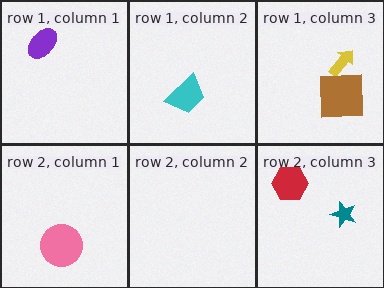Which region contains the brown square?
The row 1, column 3 region.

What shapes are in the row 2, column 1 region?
The pink circle.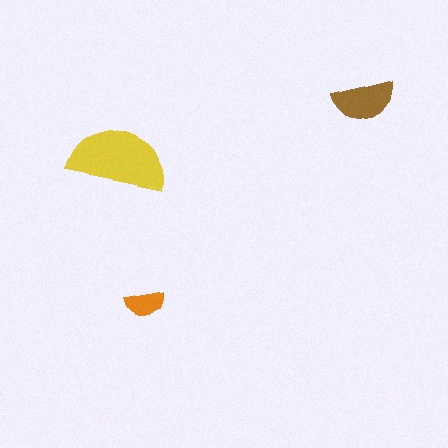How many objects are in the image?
There are 3 objects in the image.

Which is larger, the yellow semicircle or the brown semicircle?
The yellow one.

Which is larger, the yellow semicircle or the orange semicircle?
The yellow one.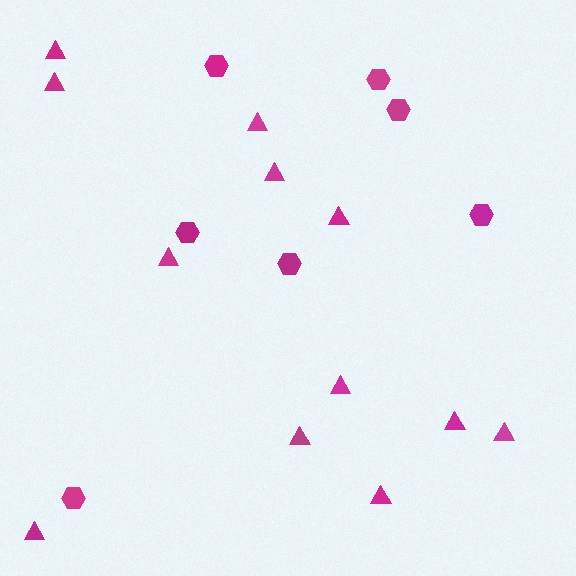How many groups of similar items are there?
There are 2 groups: one group of hexagons (7) and one group of triangles (12).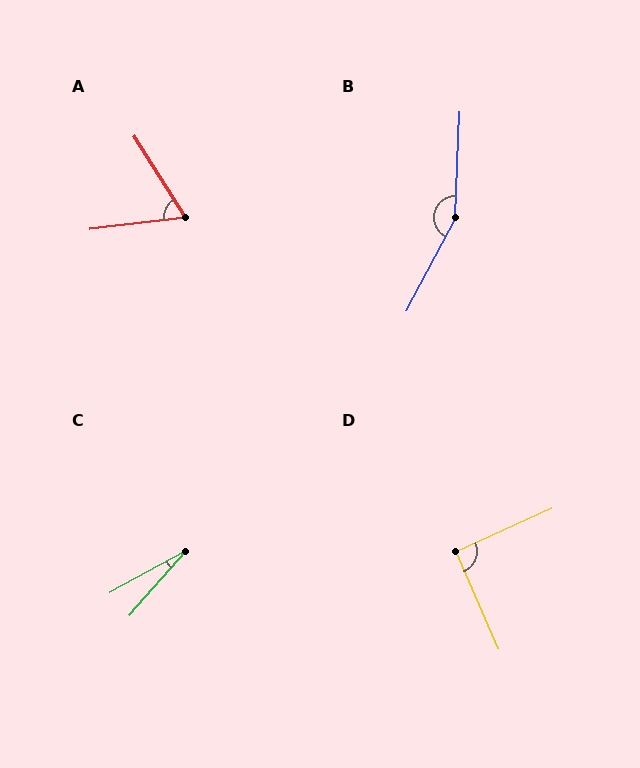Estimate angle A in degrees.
Approximately 64 degrees.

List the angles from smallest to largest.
C (20°), A (64°), D (91°), B (154°).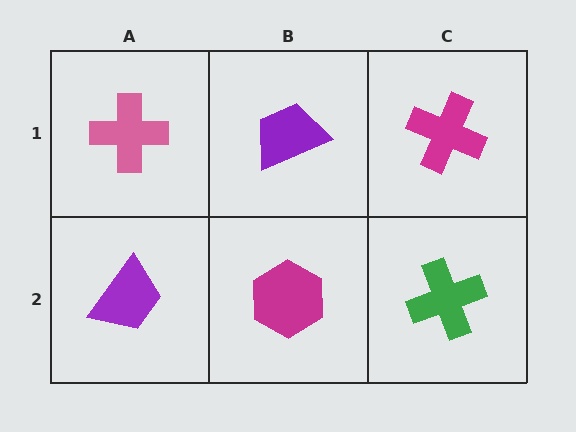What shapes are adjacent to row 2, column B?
A purple trapezoid (row 1, column B), a purple trapezoid (row 2, column A), a green cross (row 2, column C).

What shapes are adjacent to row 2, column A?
A pink cross (row 1, column A), a magenta hexagon (row 2, column B).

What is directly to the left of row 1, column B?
A pink cross.